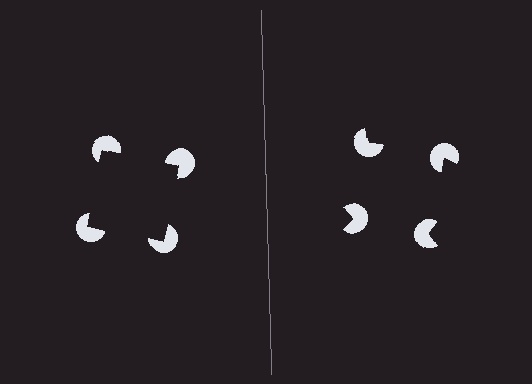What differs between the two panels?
The pac-man discs are positioned identically on both sides; only the wedge orientations differ. On the left they align to a square; on the right they are misaligned.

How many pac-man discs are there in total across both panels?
8 — 4 on each side.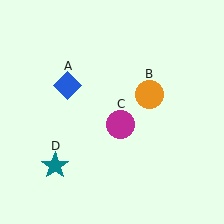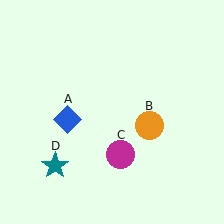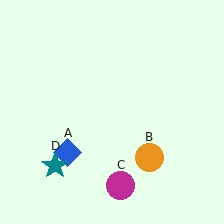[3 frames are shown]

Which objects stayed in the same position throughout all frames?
Teal star (object D) remained stationary.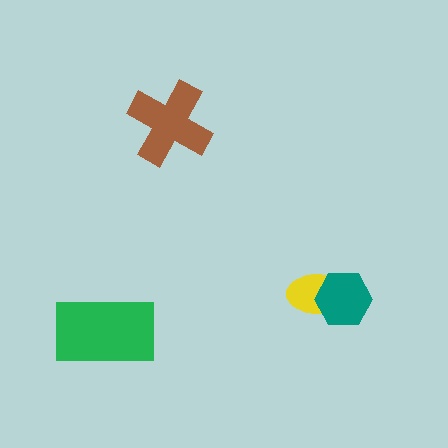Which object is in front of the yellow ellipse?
The teal hexagon is in front of the yellow ellipse.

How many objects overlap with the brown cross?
0 objects overlap with the brown cross.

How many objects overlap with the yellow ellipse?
1 object overlaps with the yellow ellipse.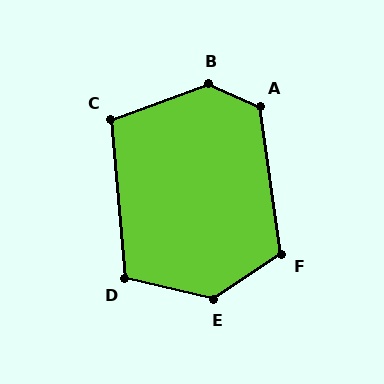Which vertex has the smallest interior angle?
C, at approximately 105 degrees.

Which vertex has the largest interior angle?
B, at approximately 137 degrees.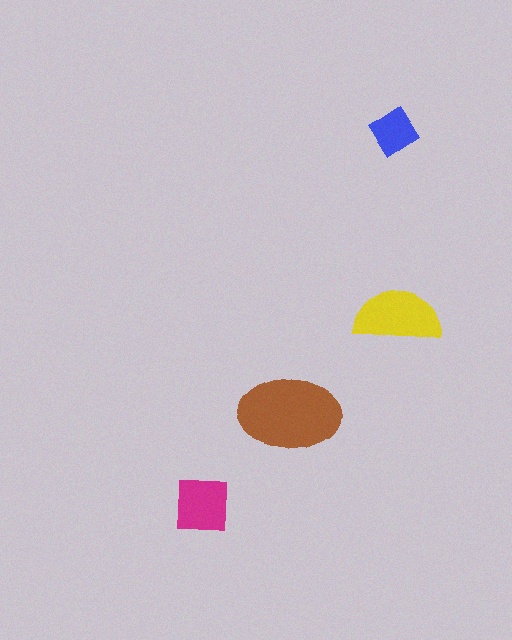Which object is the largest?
The brown ellipse.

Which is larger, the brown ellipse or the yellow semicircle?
The brown ellipse.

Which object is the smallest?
The blue diamond.